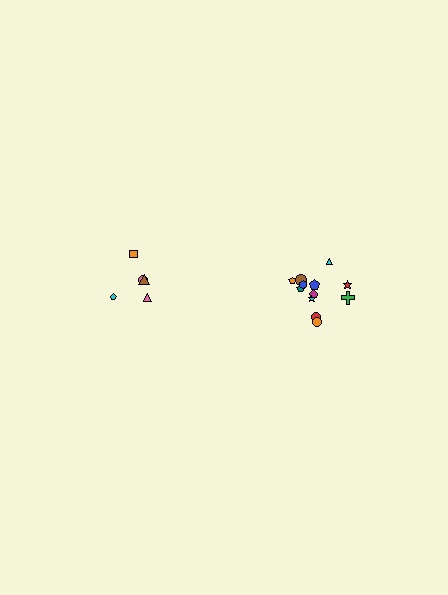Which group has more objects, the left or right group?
The right group.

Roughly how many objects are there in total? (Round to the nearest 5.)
Roughly 15 objects in total.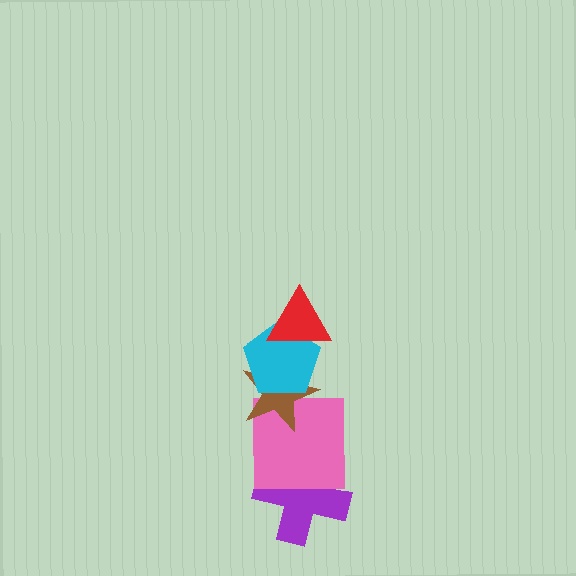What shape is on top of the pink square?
The brown star is on top of the pink square.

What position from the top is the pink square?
The pink square is 4th from the top.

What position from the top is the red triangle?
The red triangle is 1st from the top.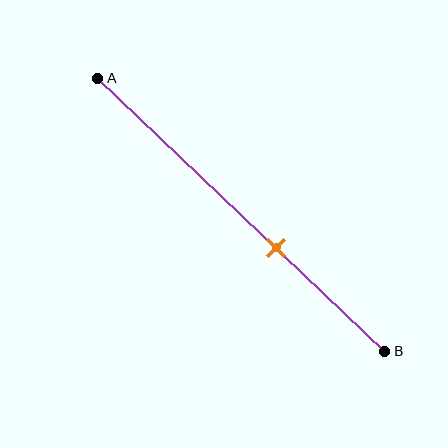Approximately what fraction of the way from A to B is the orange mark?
The orange mark is approximately 60% of the way from A to B.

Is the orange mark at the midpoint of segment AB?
No, the mark is at about 60% from A, not at the 50% midpoint.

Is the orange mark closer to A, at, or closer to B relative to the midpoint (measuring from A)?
The orange mark is closer to point B than the midpoint of segment AB.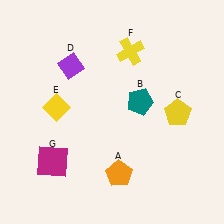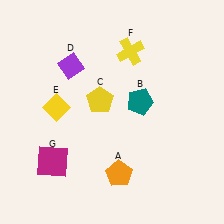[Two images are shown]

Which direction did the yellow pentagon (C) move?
The yellow pentagon (C) moved left.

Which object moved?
The yellow pentagon (C) moved left.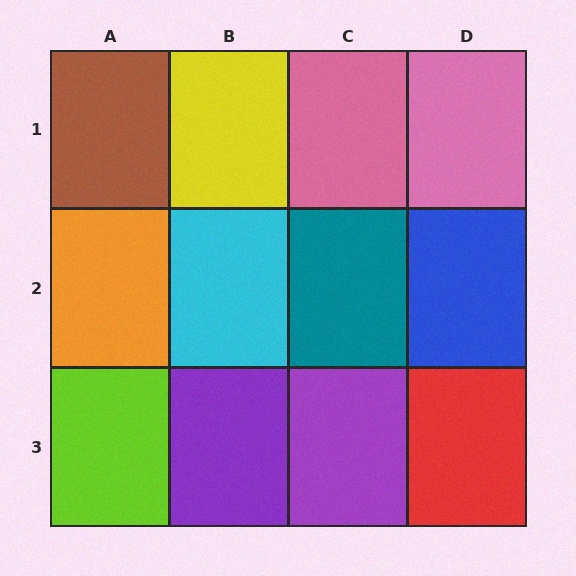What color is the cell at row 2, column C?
Teal.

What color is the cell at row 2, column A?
Orange.